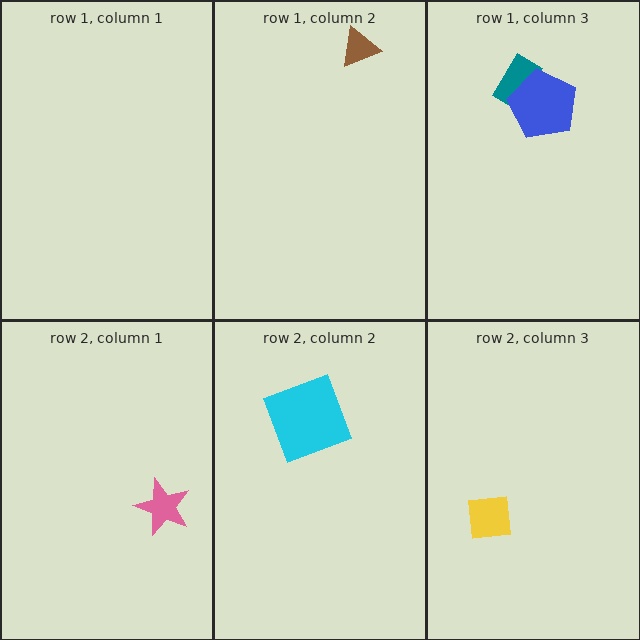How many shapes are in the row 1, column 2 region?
1.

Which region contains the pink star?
The row 2, column 1 region.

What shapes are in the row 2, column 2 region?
The cyan square.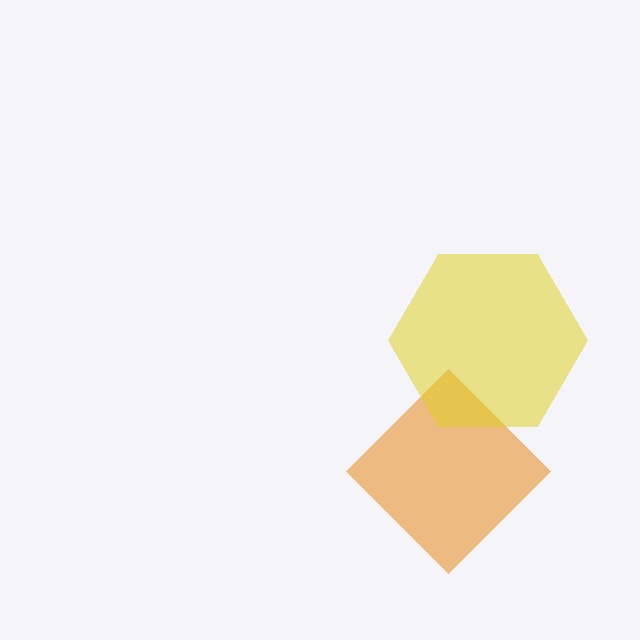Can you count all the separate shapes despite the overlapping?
Yes, there are 2 separate shapes.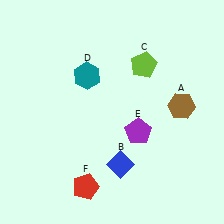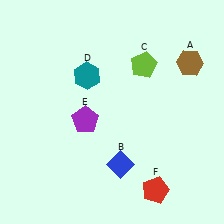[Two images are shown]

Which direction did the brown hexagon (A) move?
The brown hexagon (A) moved up.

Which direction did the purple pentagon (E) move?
The purple pentagon (E) moved left.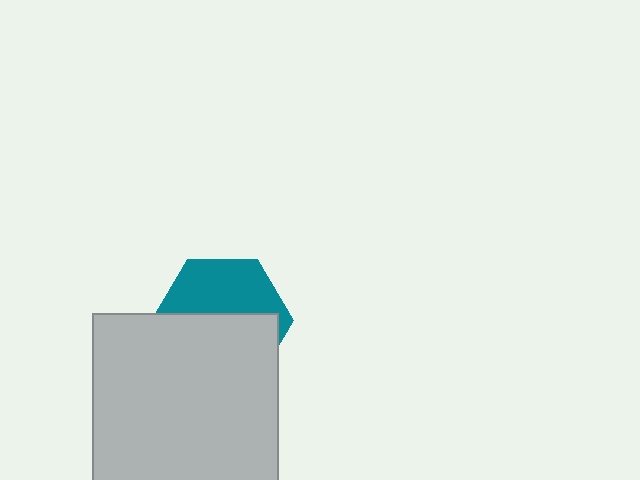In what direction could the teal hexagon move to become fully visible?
The teal hexagon could move up. That would shift it out from behind the light gray square entirely.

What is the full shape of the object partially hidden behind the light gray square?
The partially hidden object is a teal hexagon.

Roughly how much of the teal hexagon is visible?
A small part of it is visible (roughly 45%).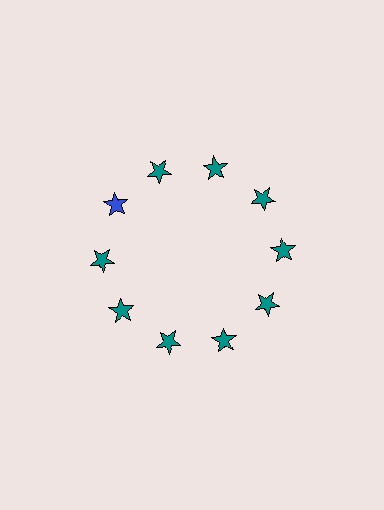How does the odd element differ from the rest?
It has a different color: blue instead of teal.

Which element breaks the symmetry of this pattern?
The blue star at roughly the 10 o'clock position breaks the symmetry. All other shapes are teal stars.